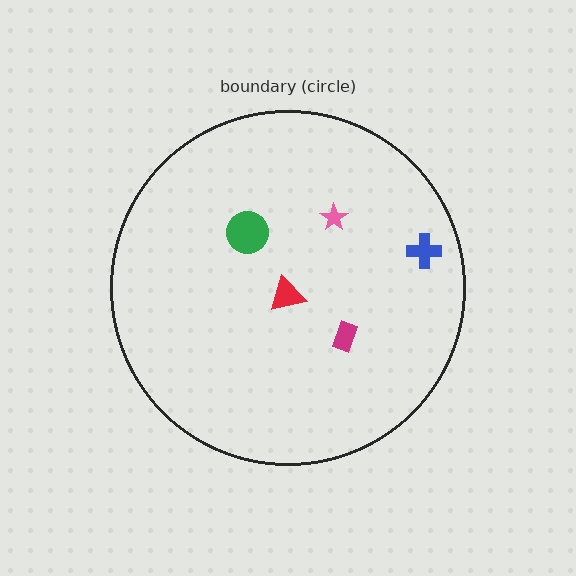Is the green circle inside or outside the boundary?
Inside.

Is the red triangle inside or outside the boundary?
Inside.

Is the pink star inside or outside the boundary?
Inside.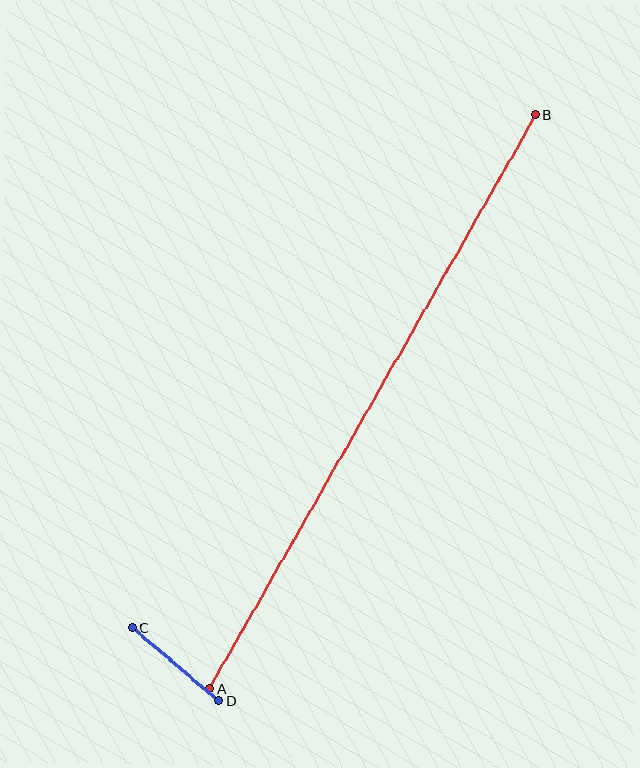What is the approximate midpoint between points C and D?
The midpoint is at approximately (176, 664) pixels.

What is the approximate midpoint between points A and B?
The midpoint is at approximately (373, 402) pixels.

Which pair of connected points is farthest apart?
Points A and B are farthest apart.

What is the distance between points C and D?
The distance is approximately 113 pixels.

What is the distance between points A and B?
The distance is approximately 660 pixels.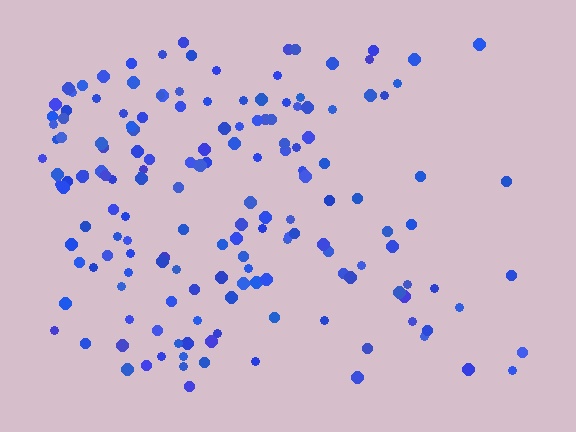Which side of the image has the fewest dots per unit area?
The right.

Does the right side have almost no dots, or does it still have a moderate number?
Still a moderate number, just noticeably fewer than the left.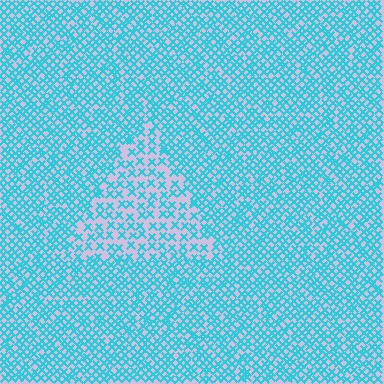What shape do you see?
I see a triangle.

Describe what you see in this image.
The image contains small cyan elements arranged at two different densities. A triangle-shaped region is visible where the elements are less densely packed than the surrounding area.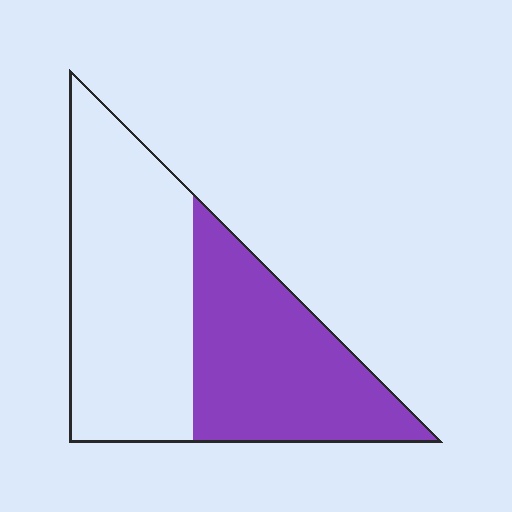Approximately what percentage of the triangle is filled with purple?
Approximately 45%.